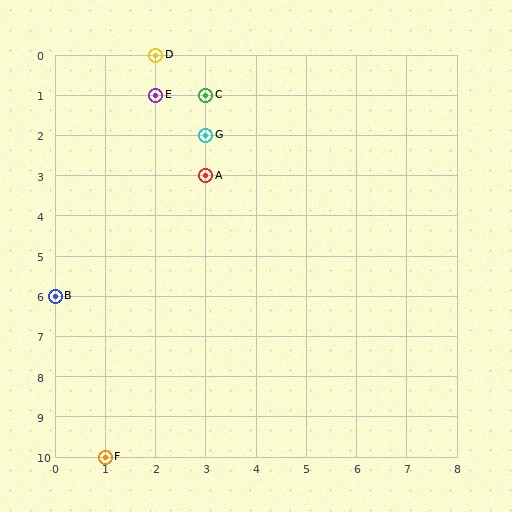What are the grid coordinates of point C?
Point C is at grid coordinates (3, 1).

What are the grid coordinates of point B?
Point B is at grid coordinates (0, 6).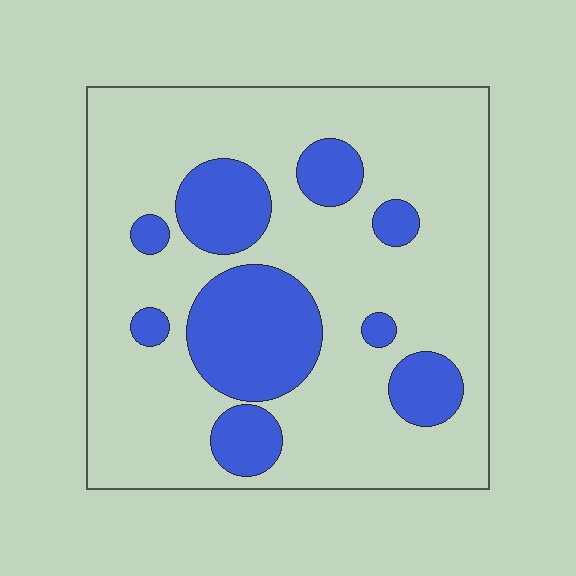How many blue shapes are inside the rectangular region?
9.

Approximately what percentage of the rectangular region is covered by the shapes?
Approximately 25%.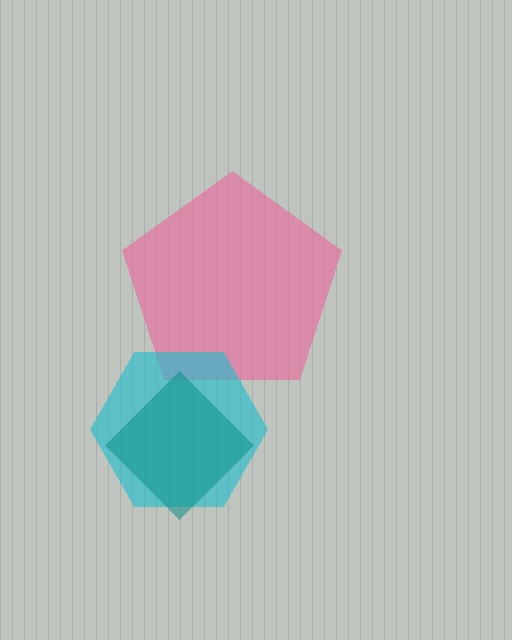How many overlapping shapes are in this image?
There are 3 overlapping shapes in the image.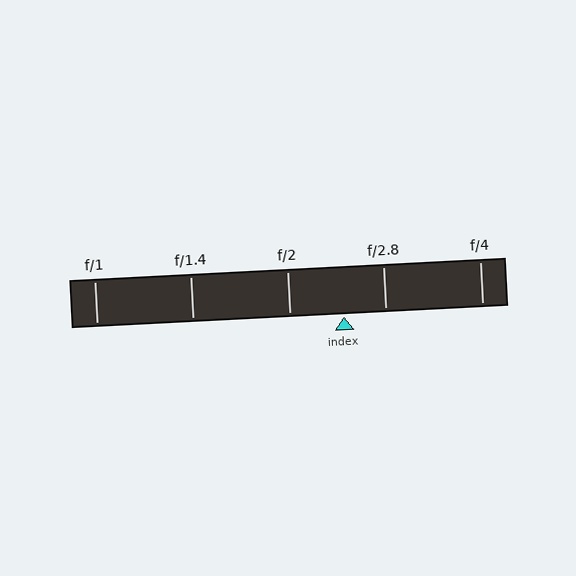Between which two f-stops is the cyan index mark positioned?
The index mark is between f/2 and f/2.8.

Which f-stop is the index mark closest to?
The index mark is closest to f/2.8.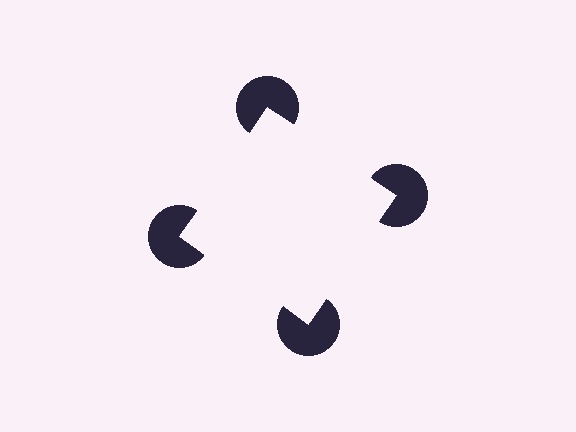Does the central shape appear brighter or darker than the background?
It typically appears slightly brighter than the background, even though no actual brightness change is drawn.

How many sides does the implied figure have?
4 sides.